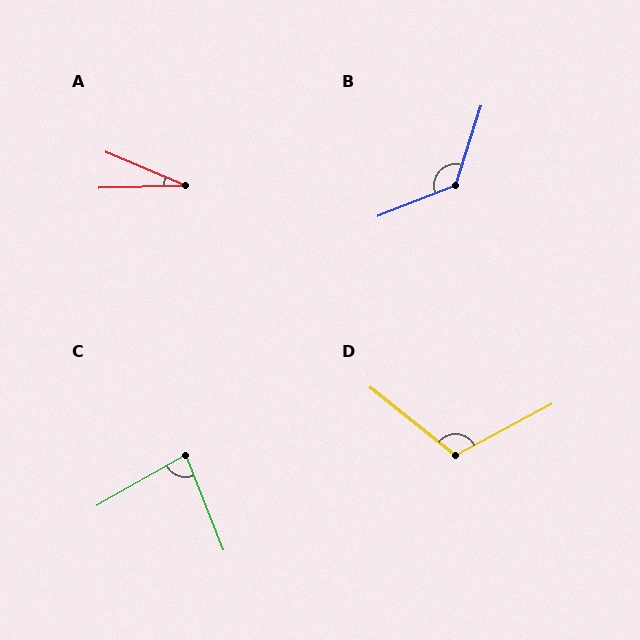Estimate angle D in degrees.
Approximately 113 degrees.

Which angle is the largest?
B, at approximately 129 degrees.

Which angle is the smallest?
A, at approximately 25 degrees.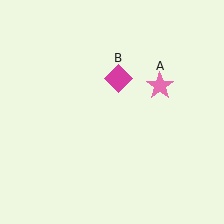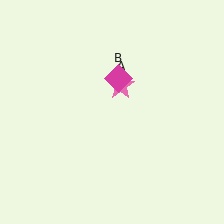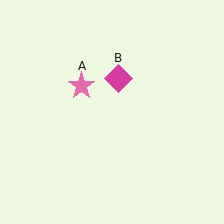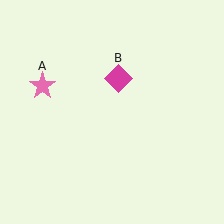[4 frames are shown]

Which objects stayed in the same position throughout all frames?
Magenta diamond (object B) remained stationary.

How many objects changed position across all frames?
1 object changed position: pink star (object A).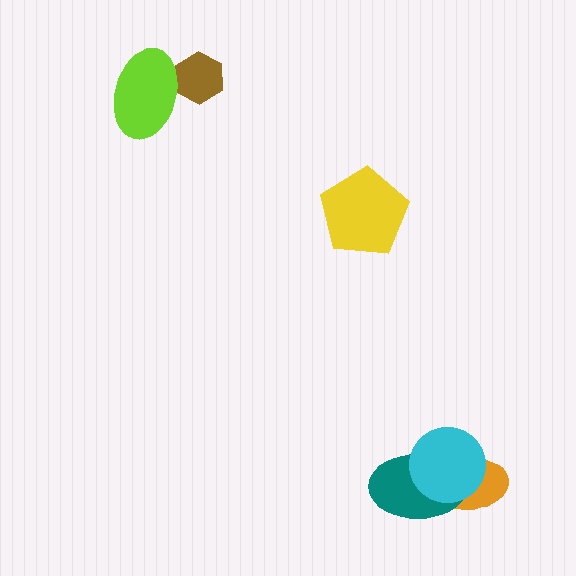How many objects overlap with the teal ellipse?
2 objects overlap with the teal ellipse.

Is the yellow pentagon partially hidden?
No, no other shape covers it.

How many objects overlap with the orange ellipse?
2 objects overlap with the orange ellipse.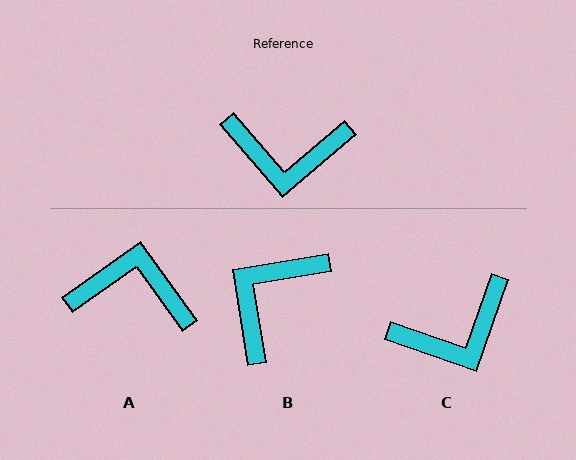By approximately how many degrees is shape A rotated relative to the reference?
Approximately 175 degrees counter-clockwise.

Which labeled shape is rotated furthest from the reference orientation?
A, about 175 degrees away.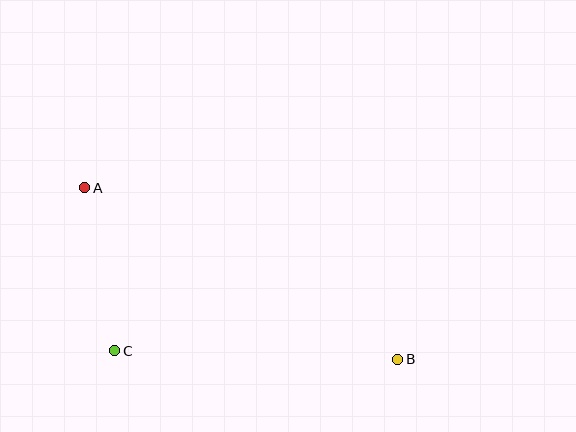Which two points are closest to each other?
Points A and C are closest to each other.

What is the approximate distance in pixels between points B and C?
The distance between B and C is approximately 283 pixels.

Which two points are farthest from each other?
Points A and B are farthest from each other.